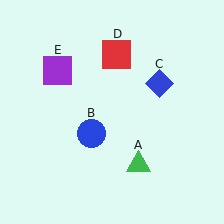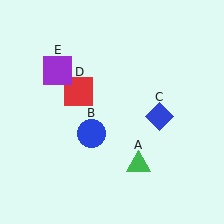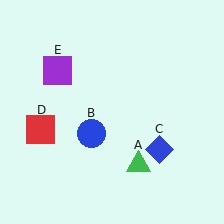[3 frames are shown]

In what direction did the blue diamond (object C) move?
The blue diamond (object C) moved down.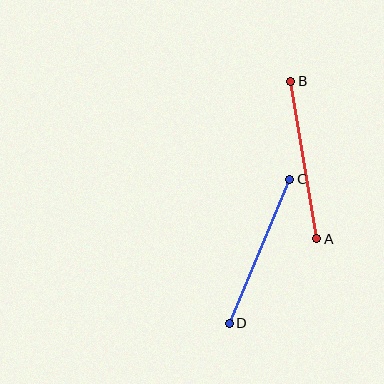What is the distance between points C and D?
The distance is approximately 156 pixels.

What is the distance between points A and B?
The distance is approximately 159 pixels.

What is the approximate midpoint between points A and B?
The midpoint is at approximately (304, 160) pixels.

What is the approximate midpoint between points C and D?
The midpoint is at approximately (259, 251) pixels.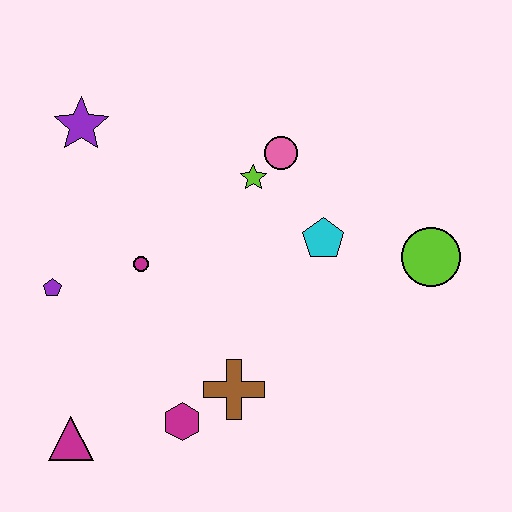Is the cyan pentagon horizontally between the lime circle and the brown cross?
Yes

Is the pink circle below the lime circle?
No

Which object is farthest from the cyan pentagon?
The magenta triangle is farthest from the cyan pentagon.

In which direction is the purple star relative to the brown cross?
The purple star is above the brown cross.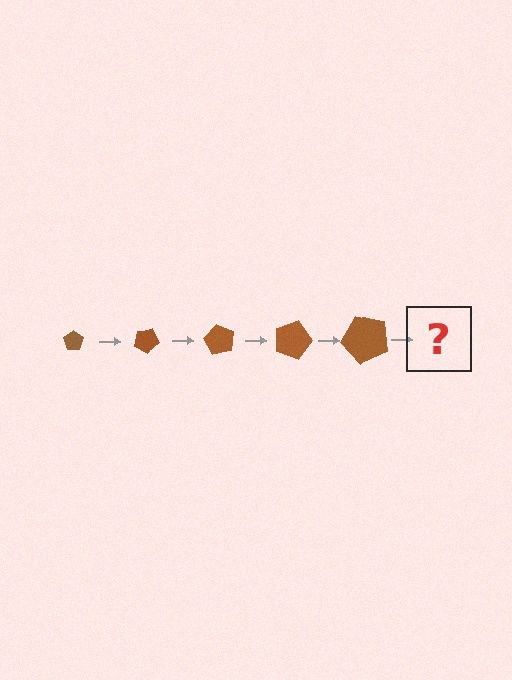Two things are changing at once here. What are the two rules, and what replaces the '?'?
The two rules are that the pentagon grows larger each step and it rotates 30 degrees each step. The '?' should be a pentagon, larger than the previous one and rotated 150 degrees from the start.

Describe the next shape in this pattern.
It should be a pentagon, larger than the previous one and rotated 150 degrees from the start.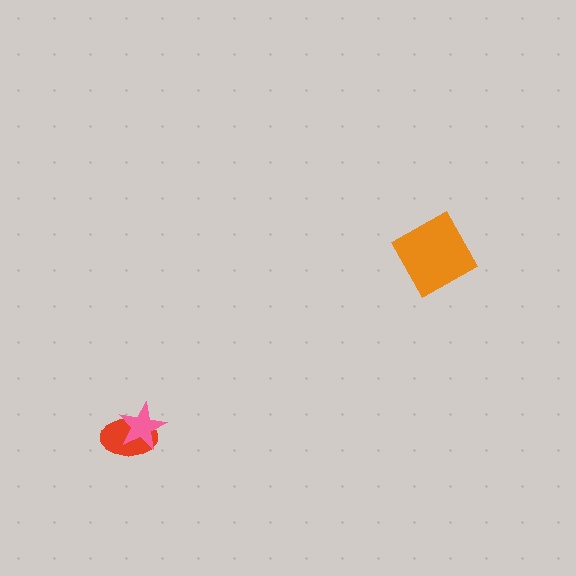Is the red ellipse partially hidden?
Yes, it is partially covered by another shape.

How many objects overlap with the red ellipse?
1 object overlaps with the red ellipse.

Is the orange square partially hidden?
No, no other shape covers it.